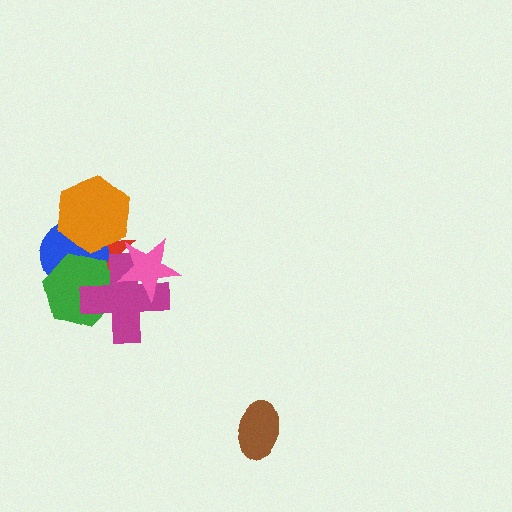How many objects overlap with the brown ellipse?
0 objects overlap with the brown ellipse.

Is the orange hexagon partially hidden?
No, no other shape covers it.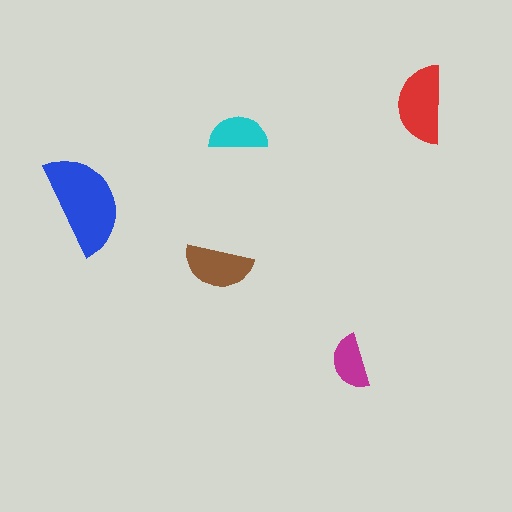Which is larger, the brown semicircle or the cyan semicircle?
The brown one.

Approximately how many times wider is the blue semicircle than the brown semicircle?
About 1.5 times wider.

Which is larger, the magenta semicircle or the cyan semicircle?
The cyan one.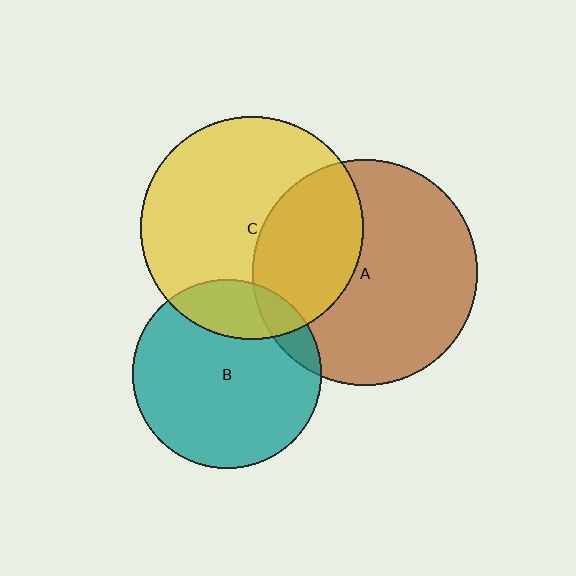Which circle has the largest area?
Circle A (brown).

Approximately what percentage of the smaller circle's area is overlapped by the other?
Approximately 35%.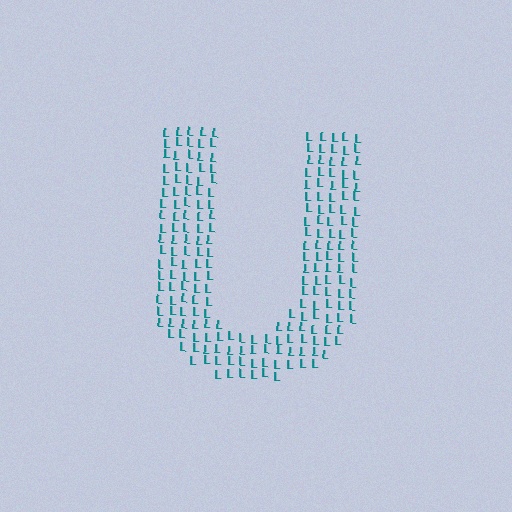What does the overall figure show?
The overall figure shows the letter U.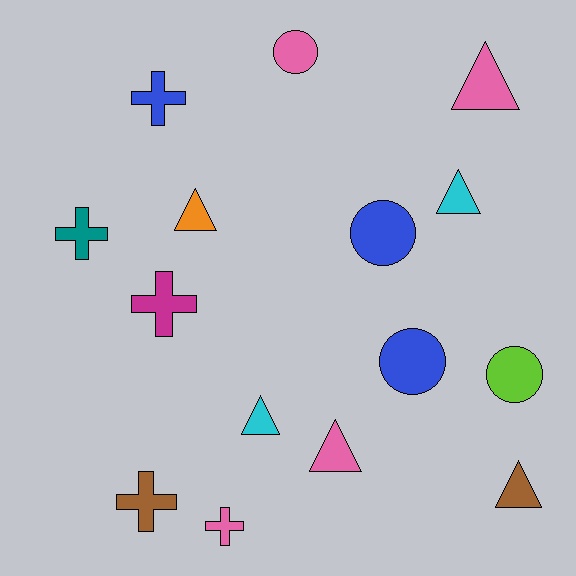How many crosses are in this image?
There are 5 crosses.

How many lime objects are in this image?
There is 1 lime object.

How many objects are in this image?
There are 15 objects.